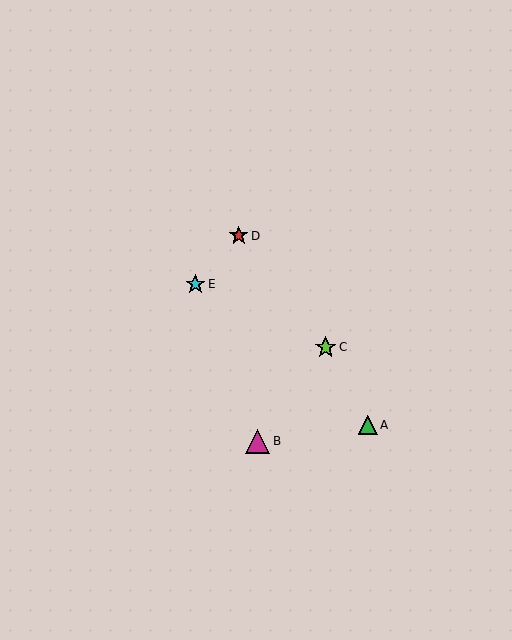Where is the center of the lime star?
The center of the lime star is at (326, 347).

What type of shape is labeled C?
Shape C is a lime star.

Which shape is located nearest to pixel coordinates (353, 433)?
The green triangle (labeled A) at (368, 425) is nearest to that location.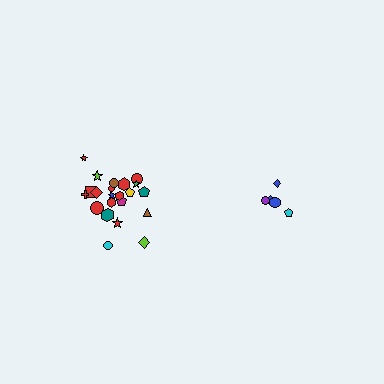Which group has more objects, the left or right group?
The left group.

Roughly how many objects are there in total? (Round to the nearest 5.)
Roughly 25 objects in total.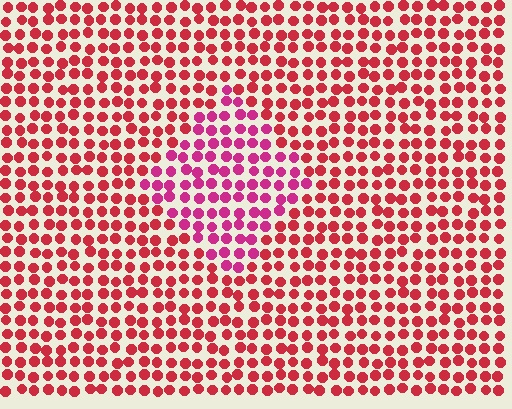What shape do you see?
I see a diamond.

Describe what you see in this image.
The image is filled with small red elements in a uniform arrangement. A diamond-shaped region is visible where the elements are tinted to a slightly different hue, forming a subtle color boundary.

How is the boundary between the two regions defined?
The boundary is defined purely by a slight shift in hue (about 29 degrees). Spacing, size, and orientation are identical on both sides.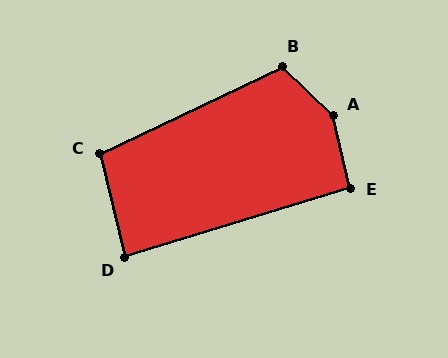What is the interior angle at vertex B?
Approximately 111 degrees (obtuse).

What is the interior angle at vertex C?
Approximately 102 degrees (obtuse).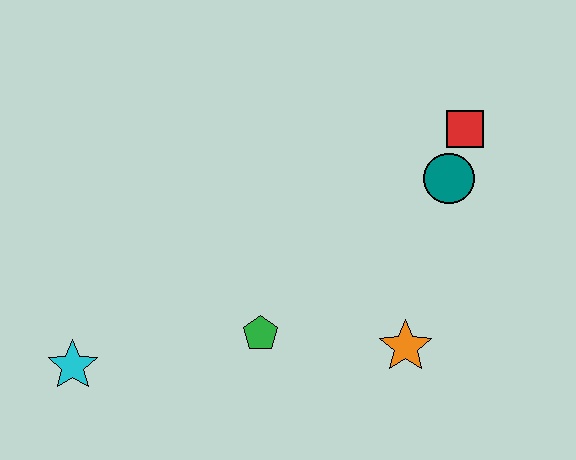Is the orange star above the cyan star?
Yes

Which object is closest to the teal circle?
The red square is closest to the teal circle.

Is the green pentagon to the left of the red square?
Yes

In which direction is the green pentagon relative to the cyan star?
The green pentagon is to the right of the cyan star.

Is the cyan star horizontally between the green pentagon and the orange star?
No